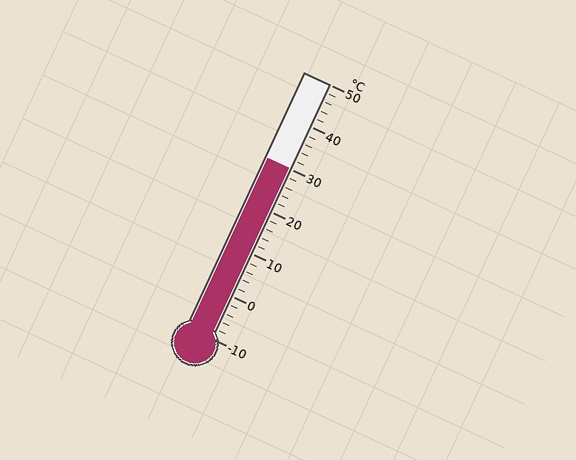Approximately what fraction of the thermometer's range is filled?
The thermometer is filled to approximately 65% of its range.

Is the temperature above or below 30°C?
The temperature is at 30°C.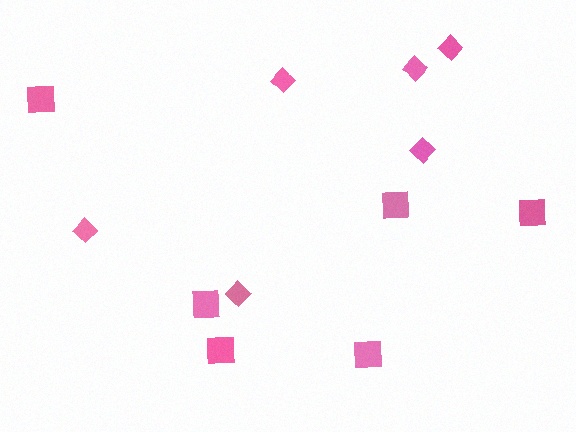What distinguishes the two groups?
There are 2 groups: one group of diamonds (6) and one group of squares (6).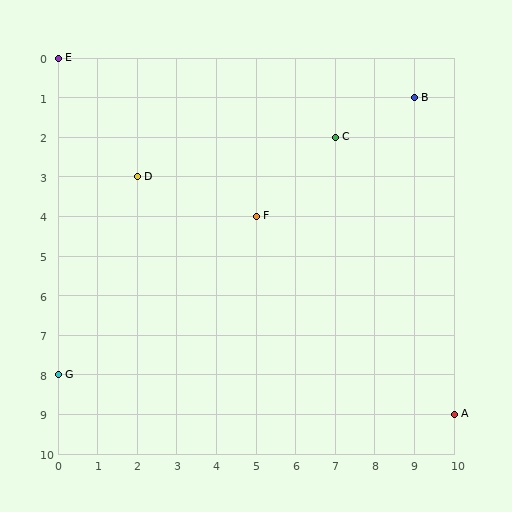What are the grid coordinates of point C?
Point C is at grid coordinates (7, 2).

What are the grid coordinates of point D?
Point D is at grid coordinates (2, 3).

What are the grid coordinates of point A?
Point A is at grid coordinates (10, 9).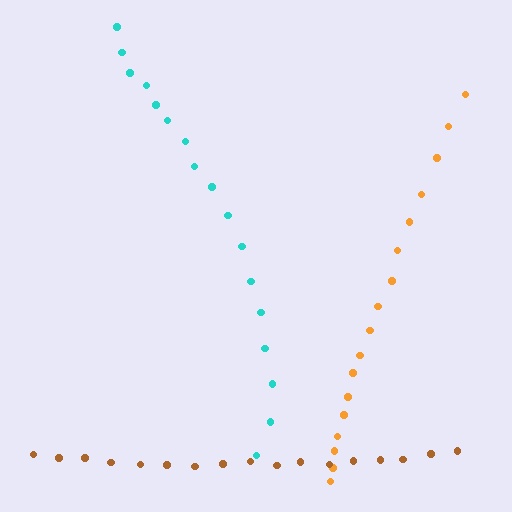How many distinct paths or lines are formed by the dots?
There are 3 distinct paths.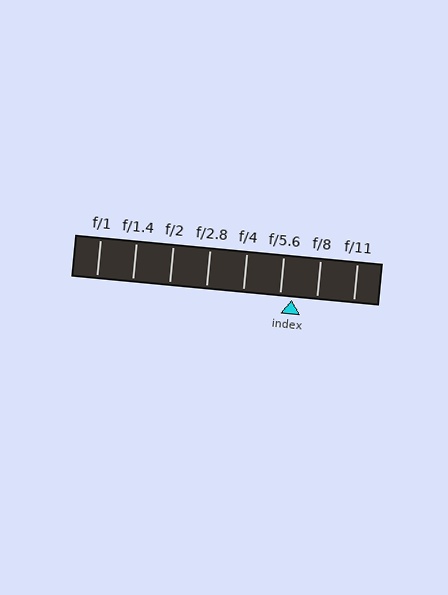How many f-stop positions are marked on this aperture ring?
There are 8 f-stop positions marked.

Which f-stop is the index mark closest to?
The index mark is closest to f/5.6.